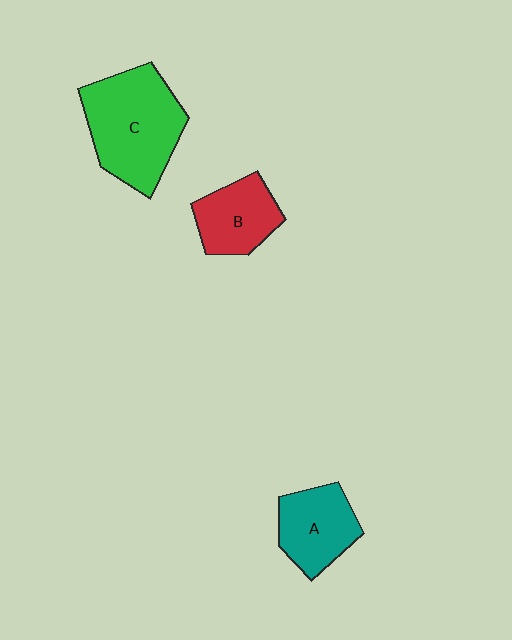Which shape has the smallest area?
Shape B (red).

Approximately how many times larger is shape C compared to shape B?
Approximately 1.8 times.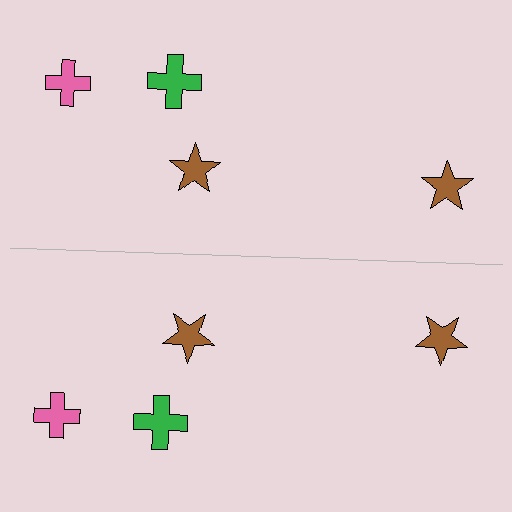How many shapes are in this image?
There are 8 shapes in this image.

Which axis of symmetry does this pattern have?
The pattern has a horizontal axis of symmetry running through the center of the image.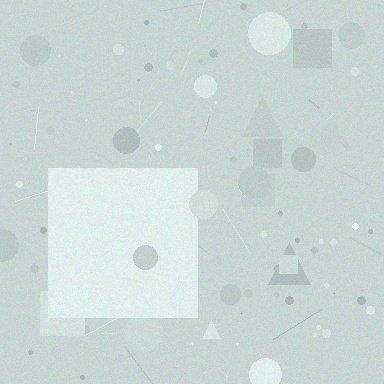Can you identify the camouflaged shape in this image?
The camouflaged shape is a square.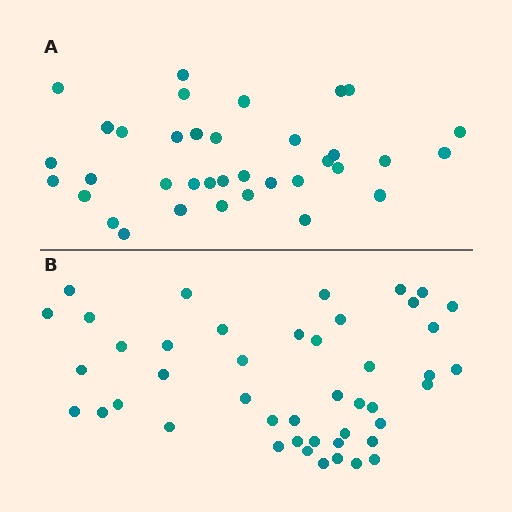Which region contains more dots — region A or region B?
Region B (the bottom region) has more dots.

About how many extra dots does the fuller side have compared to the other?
Region B has roughly 8 or so more dots than region A.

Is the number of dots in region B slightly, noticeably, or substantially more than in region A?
Region B has noticeably more, but not dramatically so. The ratio is roughly 1.2 to 1.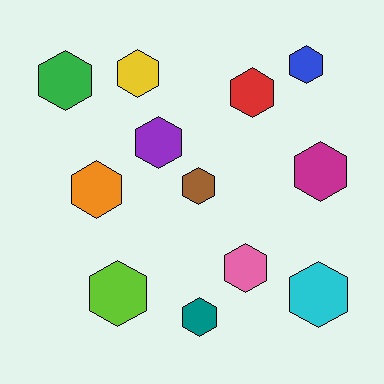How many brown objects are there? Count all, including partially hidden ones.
There is 1 brown object.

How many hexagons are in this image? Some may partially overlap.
There are 12 hexagons.